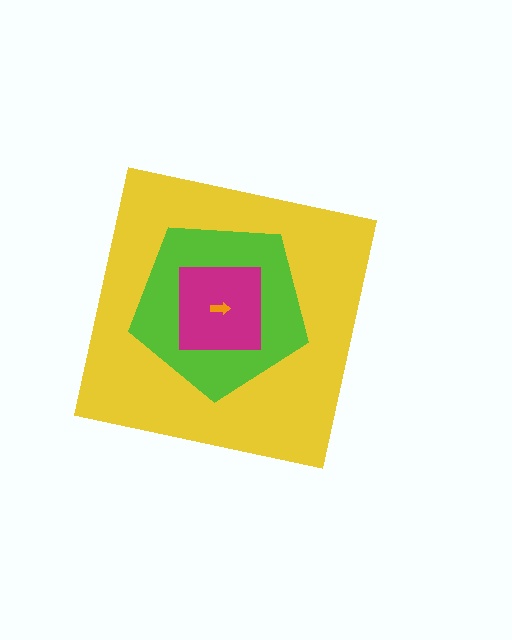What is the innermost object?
The orange arrow.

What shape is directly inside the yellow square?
The lime pentagon.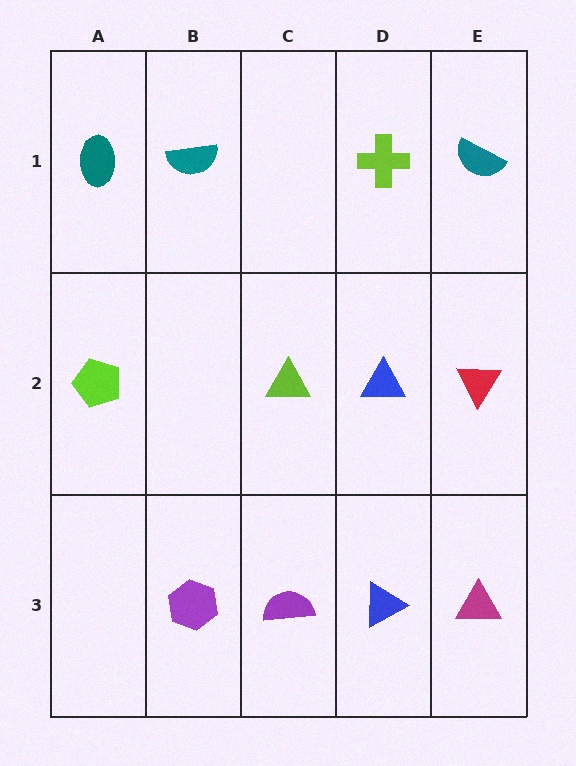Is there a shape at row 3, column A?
No, that cell is empty.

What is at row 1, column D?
A lime cross.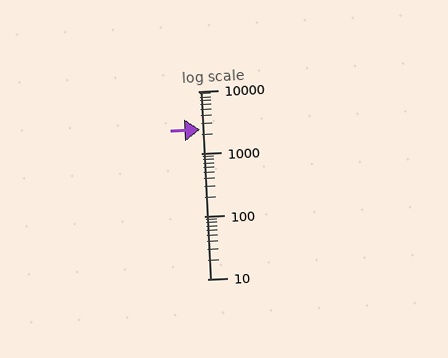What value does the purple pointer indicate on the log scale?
The pointer indicates approximately 2400.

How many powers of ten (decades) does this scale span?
The scale spans 3 decades, from 10 to 10000.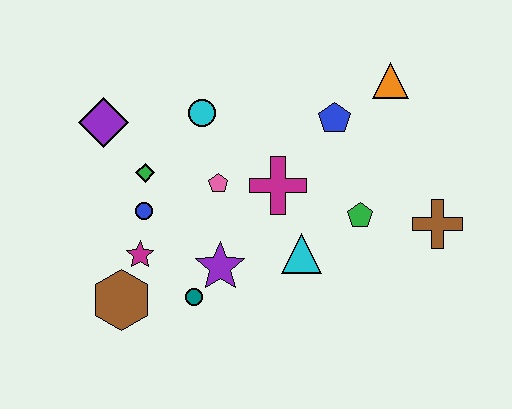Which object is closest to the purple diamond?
The green diamond is closest to the purple diamond.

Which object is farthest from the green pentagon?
The purple diamond is farthest from the green pentagon.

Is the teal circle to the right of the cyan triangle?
No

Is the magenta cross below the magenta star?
No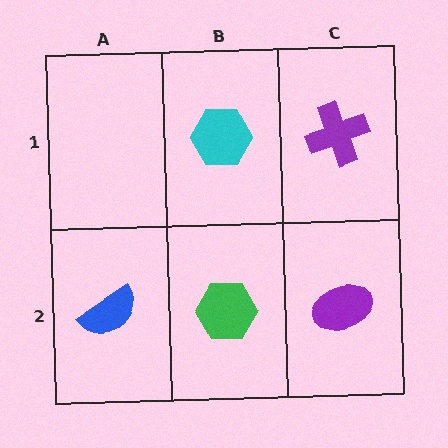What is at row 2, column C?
A purple ellipse.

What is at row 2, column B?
A green hexagon.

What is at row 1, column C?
A purple cross.